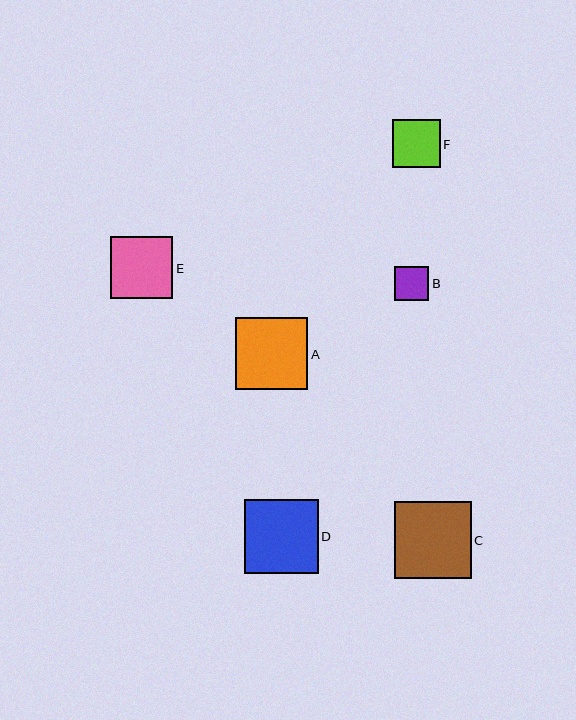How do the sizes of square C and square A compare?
Square C and square A are approximately the same size.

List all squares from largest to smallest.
From largest to smallest: C, D, A, E, F, B.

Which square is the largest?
Square C is the largest with a size of approximately 77 pixels.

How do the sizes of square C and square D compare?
Square C and square D are approximately the same size.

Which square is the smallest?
Square B is the smallest with a size of approximately 34 pixels.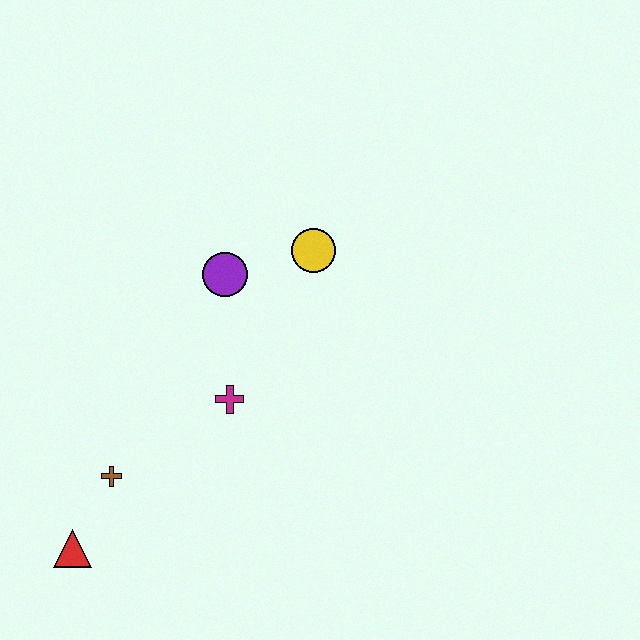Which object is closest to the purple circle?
The yellow circle is closest to the purple circle.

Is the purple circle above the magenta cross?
Yes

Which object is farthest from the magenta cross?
The red triangle is farthest from the magenta cross.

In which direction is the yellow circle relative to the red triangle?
The yellow circle is above the red triangle.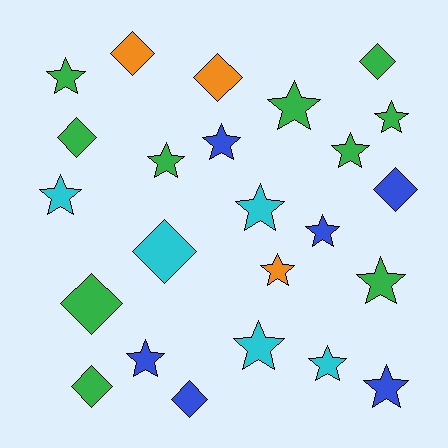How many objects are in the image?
There are 24 objects.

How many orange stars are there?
There is 1 orange star.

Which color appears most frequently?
Green, with 10 objects.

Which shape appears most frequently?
Star, with 15 objects.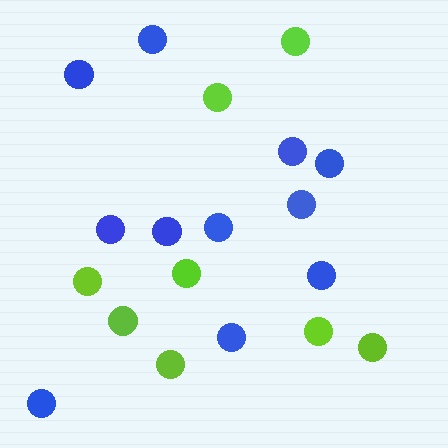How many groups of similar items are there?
There are 2 groups: one group of lime circles (8) and one group of blue circles (11).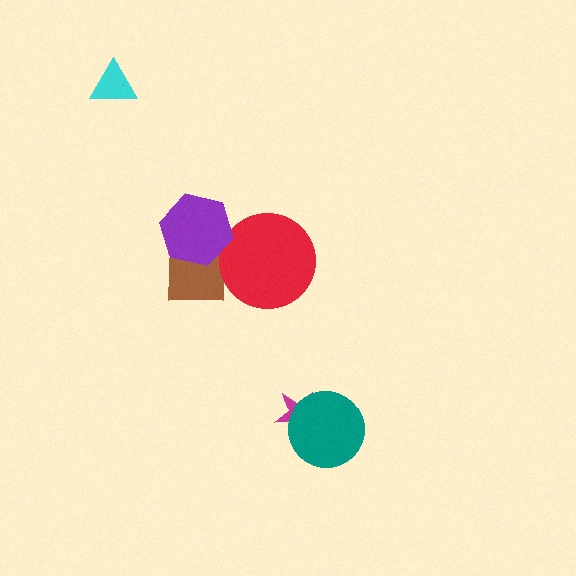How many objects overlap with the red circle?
1 object overlaps with the red circle.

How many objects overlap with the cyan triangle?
0 objects overlap with the cyan triangle.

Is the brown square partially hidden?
Yes, it is partially covered by another shape.